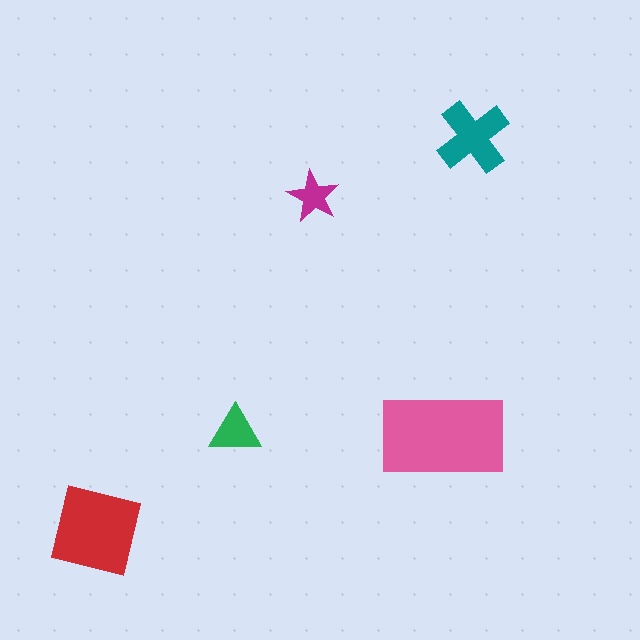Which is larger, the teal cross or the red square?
The red square.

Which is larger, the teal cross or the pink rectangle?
The pink rectangle.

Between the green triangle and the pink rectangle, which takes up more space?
The pink rectangle.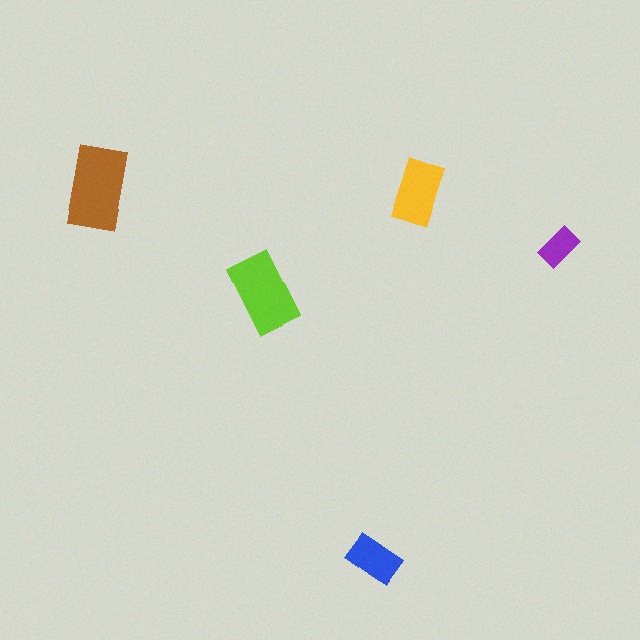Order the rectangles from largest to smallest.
the brown one, the lime one, the yellow one, the blue one, the purple one.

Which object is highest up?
The brown rectangle is topmost.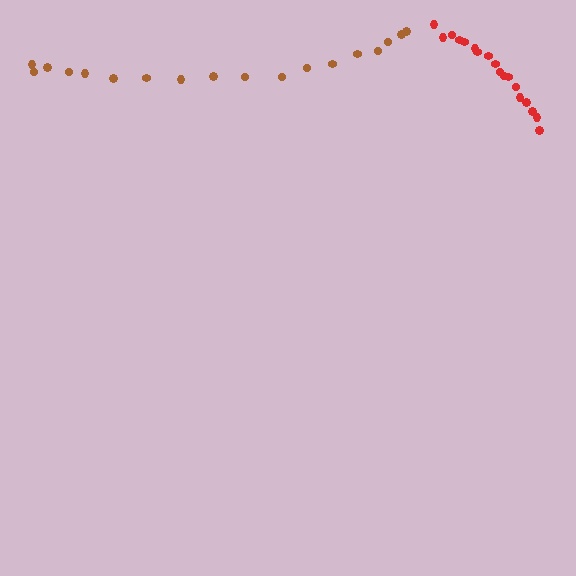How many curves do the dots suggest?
There are 2 distinct paths.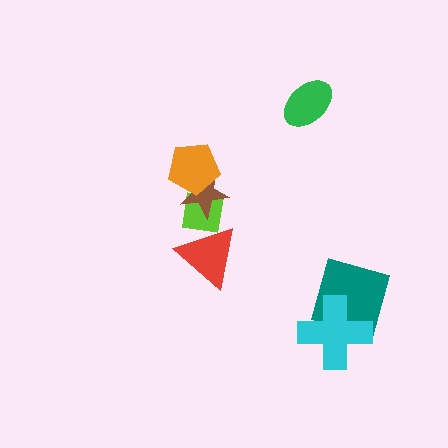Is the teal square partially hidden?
Yes, it is partially covered by another shape.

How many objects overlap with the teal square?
1 object overlaps with the teal square.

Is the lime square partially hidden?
Yes, it is partially covered by another shape.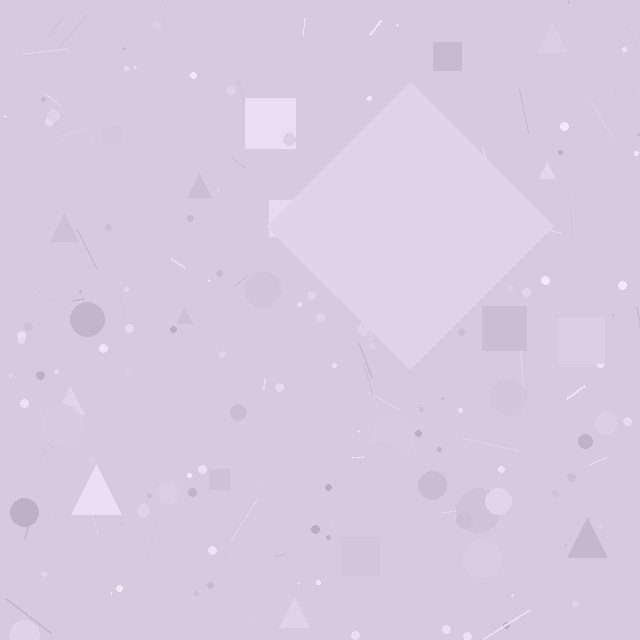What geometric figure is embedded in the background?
A diamond is embedded in the background.